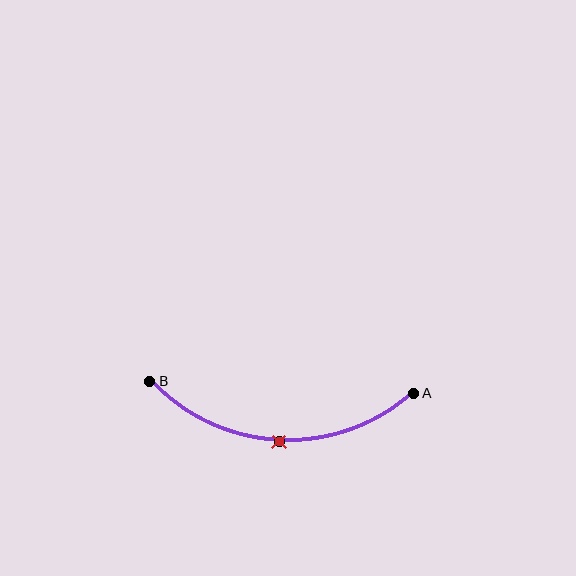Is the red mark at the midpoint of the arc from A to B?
Yes. The red mark lies on the arc at equal arc-length from both A and B — it is the arc midpoint.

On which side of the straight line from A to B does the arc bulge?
The arc bulges below the straight line connecting A and B.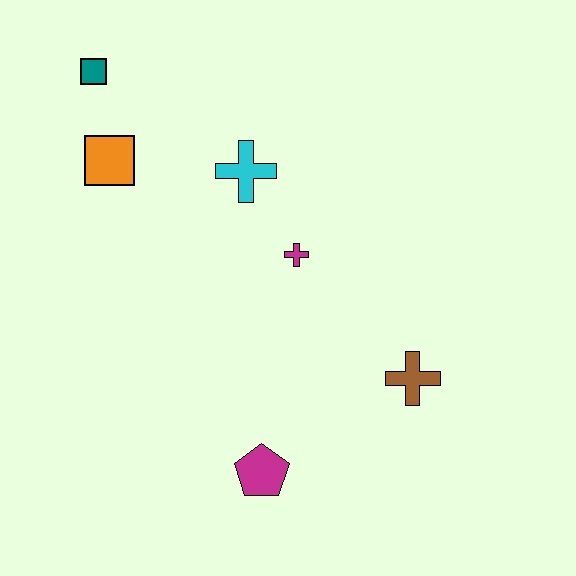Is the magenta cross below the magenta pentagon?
No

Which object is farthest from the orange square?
The brown cross is farthest from the orange square.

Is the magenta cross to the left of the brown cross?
Yes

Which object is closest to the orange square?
The teal square is closest to the orange square.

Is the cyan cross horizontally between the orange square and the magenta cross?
Yes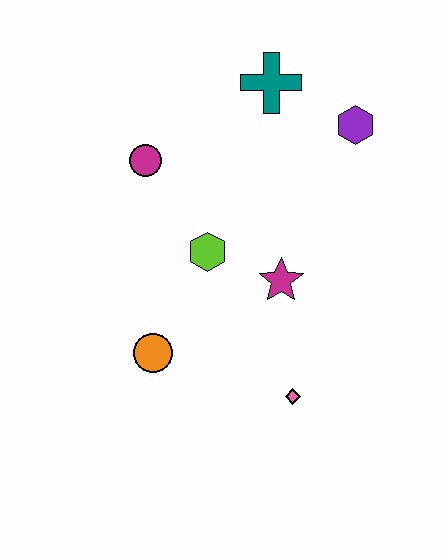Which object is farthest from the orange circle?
The purple hexagon is farthest from the orange circle.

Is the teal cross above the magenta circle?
Yes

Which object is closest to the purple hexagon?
The teal cross is closest to the purple hexagon.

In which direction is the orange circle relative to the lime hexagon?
The orange circle is below the lime hexagon.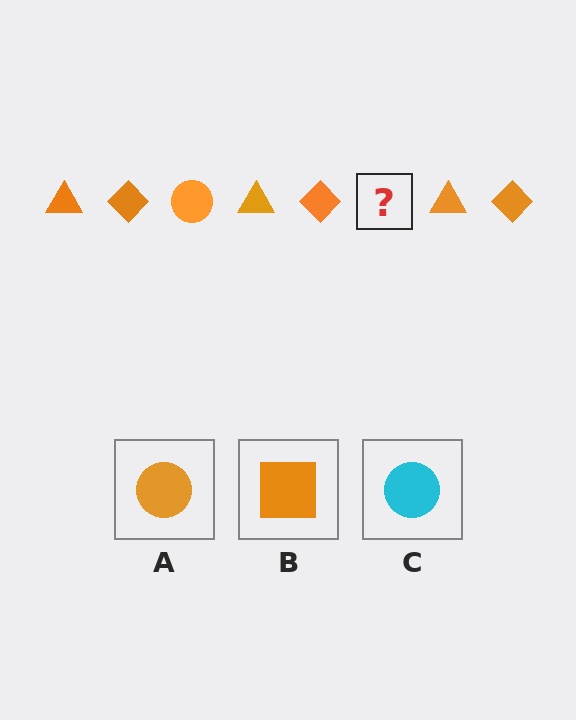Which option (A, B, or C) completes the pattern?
A.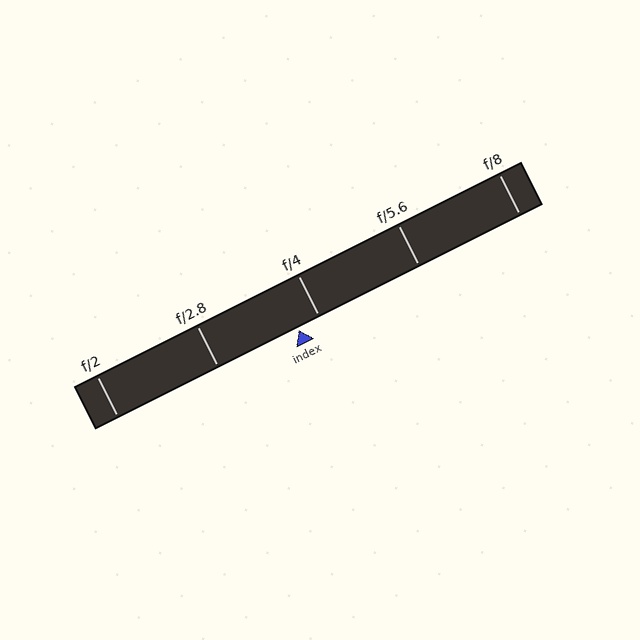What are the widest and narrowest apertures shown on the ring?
The widest aperture shown is f/2 and the narrowest is f/8.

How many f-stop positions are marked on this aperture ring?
There are 5 f-stop positions marked.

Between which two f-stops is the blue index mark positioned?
The index mark is between f/2.8 and f/4.